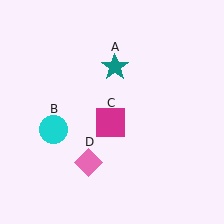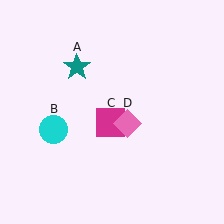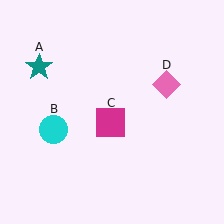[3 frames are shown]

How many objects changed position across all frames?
2 objects changed position: teal star (object A), pink diamond (object D).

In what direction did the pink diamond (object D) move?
The pink diamond (object D) moved up and to the right.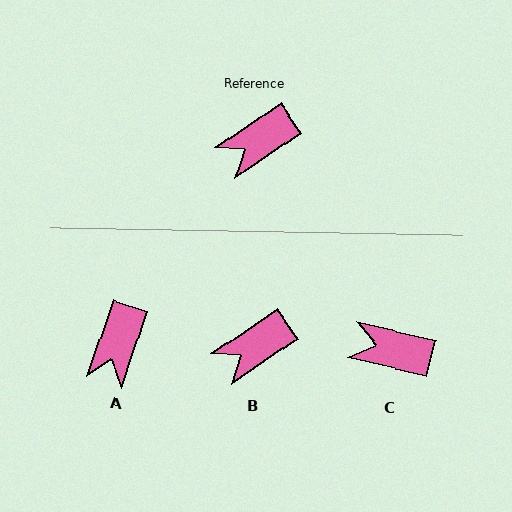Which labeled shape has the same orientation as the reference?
B.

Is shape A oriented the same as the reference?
No, it is off by about 37 degrees.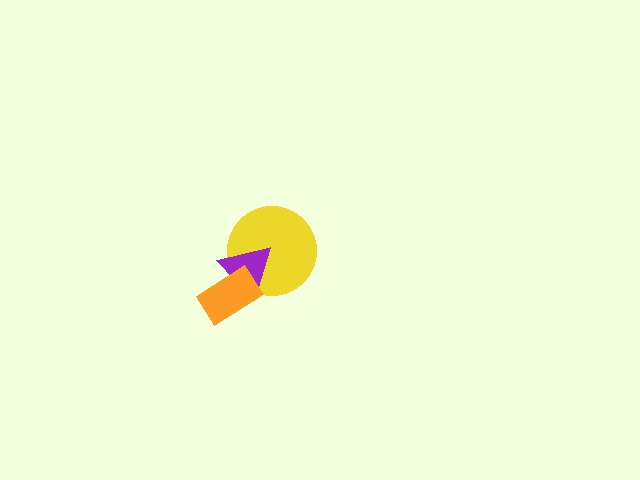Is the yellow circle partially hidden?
Yes, it is partially covered by another shape.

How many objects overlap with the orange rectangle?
2 objects overlap with the orange rectangle.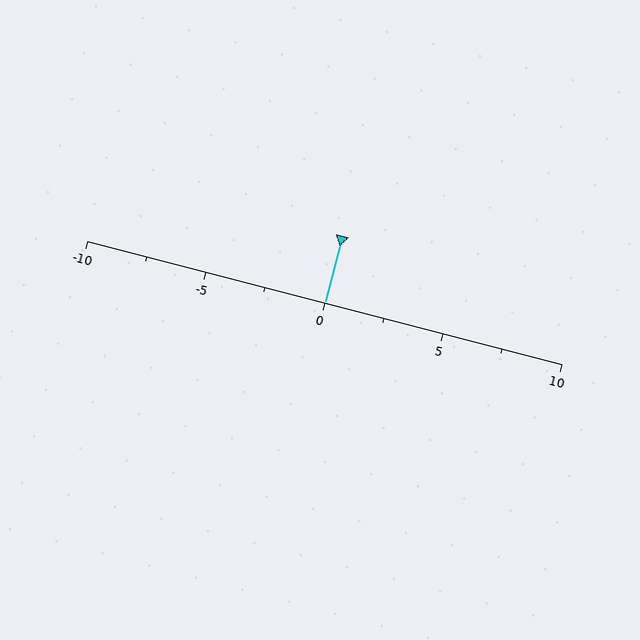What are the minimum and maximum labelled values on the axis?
The axis runs from -10 to 10.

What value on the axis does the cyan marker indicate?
The marker indicates approximately 0.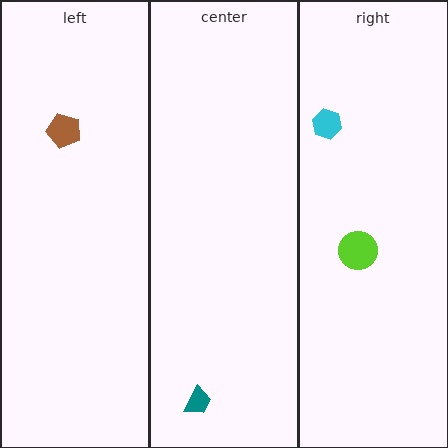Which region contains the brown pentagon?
The left region.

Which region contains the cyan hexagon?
The right region.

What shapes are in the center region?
The teal trapezoid.